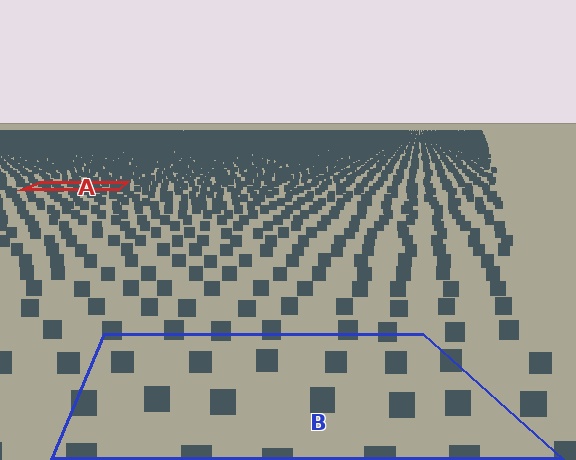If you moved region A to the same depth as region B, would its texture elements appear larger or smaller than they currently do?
They would appear larger. At a closer depth, the same texture elements are projected at a bigger on-screen size.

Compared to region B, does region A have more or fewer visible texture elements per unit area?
Region A has more texture elements per unit area — they are packed more densely because it is farther away.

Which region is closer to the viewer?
Region B is closer. The texture elements there are larger and more spread out.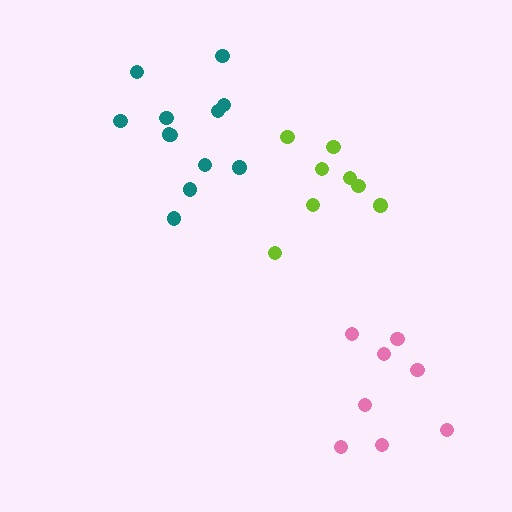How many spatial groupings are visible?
There are 3 spatial groupings.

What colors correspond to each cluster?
The clusters are colored: teal, lime, pink.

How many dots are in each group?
Group 1: 12 dots, Group 2: 8 dots, Group 3: 8 dots (28 total).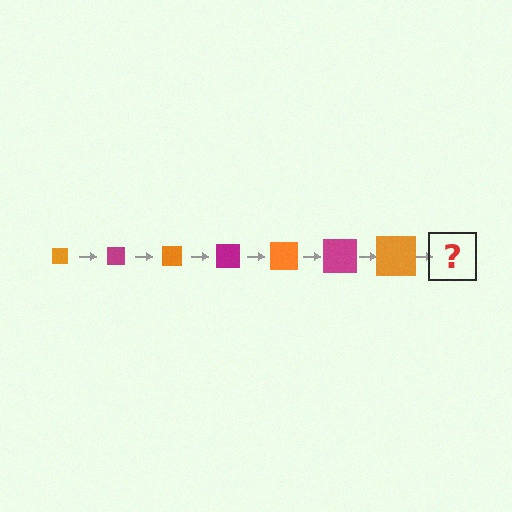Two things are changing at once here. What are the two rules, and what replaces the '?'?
The two rules are that the square grows larger each step and the color cycles through orange and magenta. The '?' should be a magenta square, larger than the previous one.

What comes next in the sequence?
The next element should be a magenta square, larger than the previous one.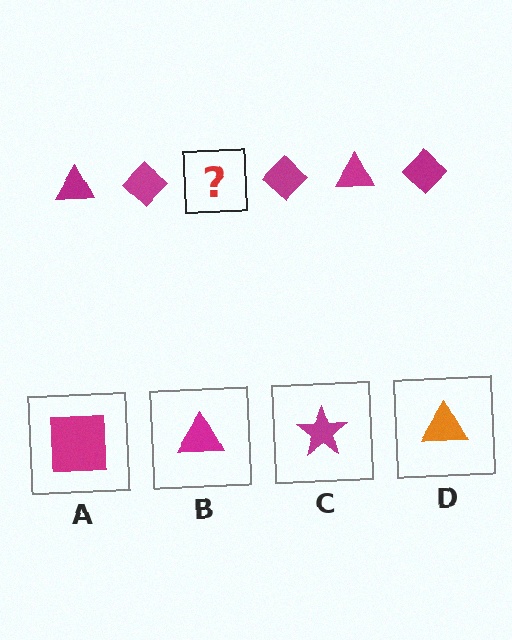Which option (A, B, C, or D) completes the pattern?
B.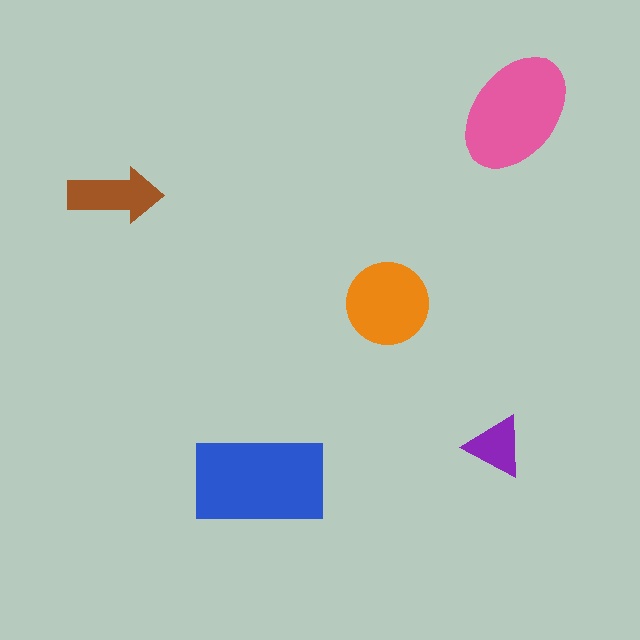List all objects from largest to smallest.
The blue rectangle, the pink ellipse, the orange circle, the brown arrow, the purple triangle.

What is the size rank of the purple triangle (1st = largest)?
5th.